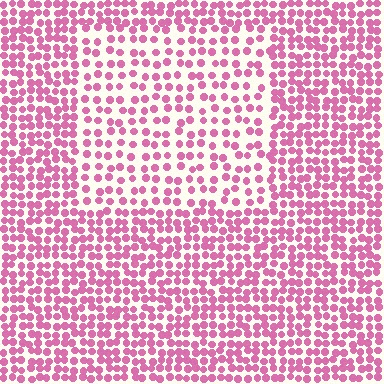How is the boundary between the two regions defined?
The boundary is defined by a change in element density (approximately 1.8x ratio). All elements are the same color, size, and shape.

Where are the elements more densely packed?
The elements are more densely packed outside the rectangle boundary.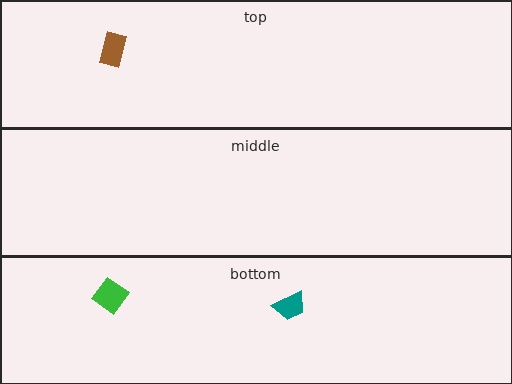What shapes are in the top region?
The brown rectangle.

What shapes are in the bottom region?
The green diamond, the teal trapezoid.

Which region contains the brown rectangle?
The top region.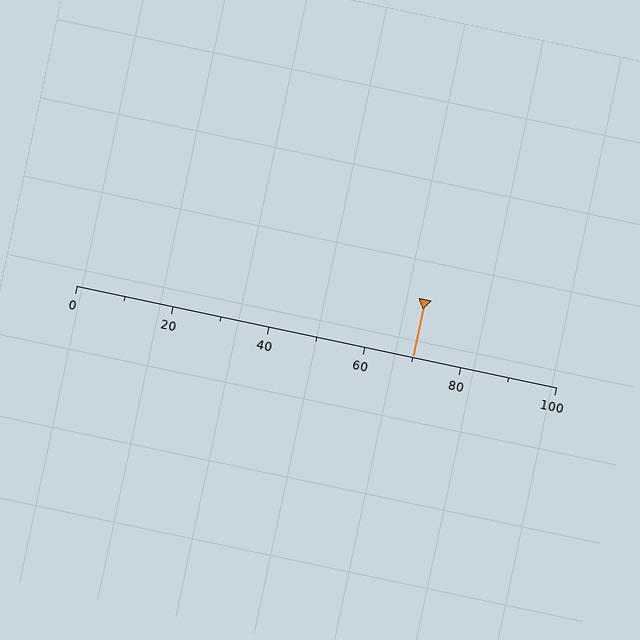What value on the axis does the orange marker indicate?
The marker indicates approximately 70.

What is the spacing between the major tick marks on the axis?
The major ticks are spaced 20 apart.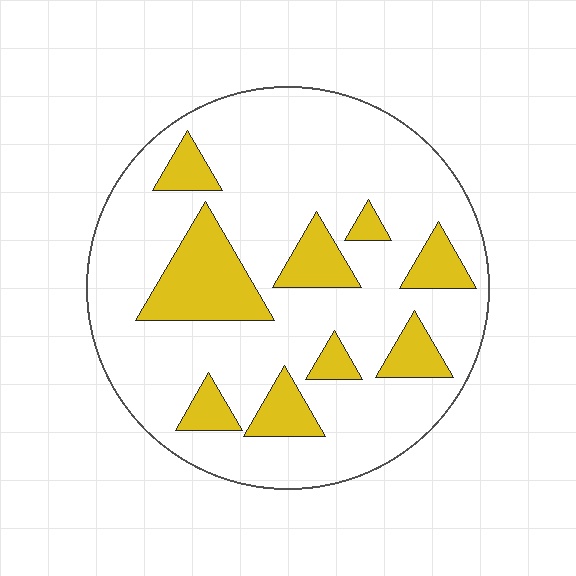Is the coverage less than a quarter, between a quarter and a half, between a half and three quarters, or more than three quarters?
Less than a quarter.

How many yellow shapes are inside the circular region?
9.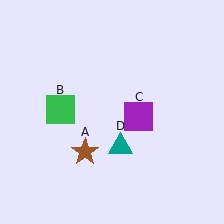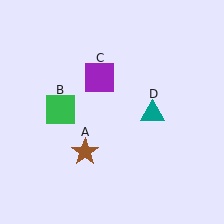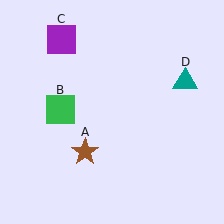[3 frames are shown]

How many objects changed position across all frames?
2 objects changed position: purple square (object C), teal triangle (object D).